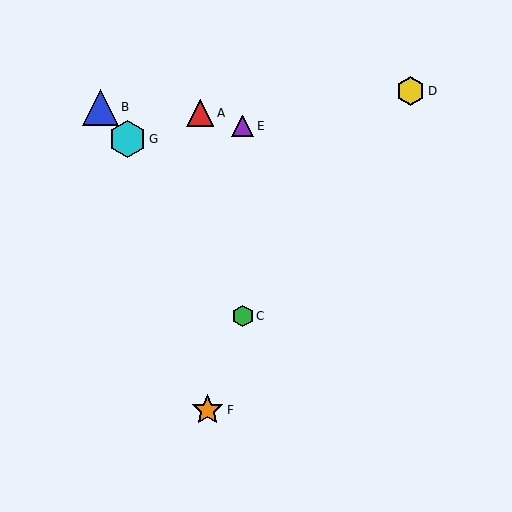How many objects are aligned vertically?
2 objects (C, E) are aligned vertically.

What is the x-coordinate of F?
Object F is at x≈208.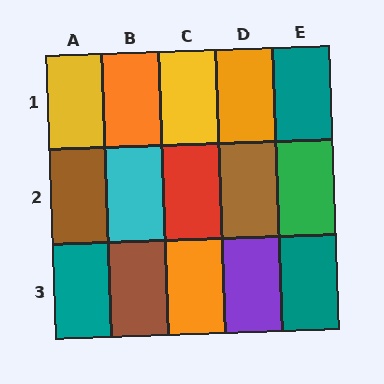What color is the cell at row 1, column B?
Orange.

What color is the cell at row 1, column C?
Yellow.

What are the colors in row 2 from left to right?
Brown, cyan, red, brown, green.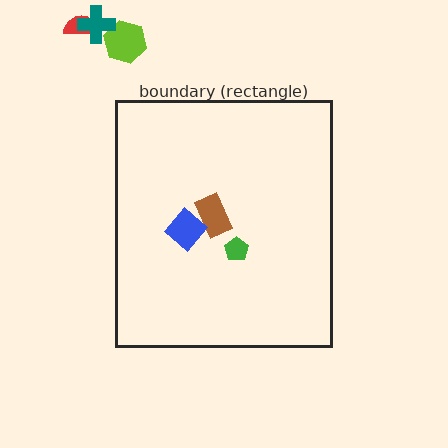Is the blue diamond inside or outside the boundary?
Inside.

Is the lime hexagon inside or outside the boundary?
Outside.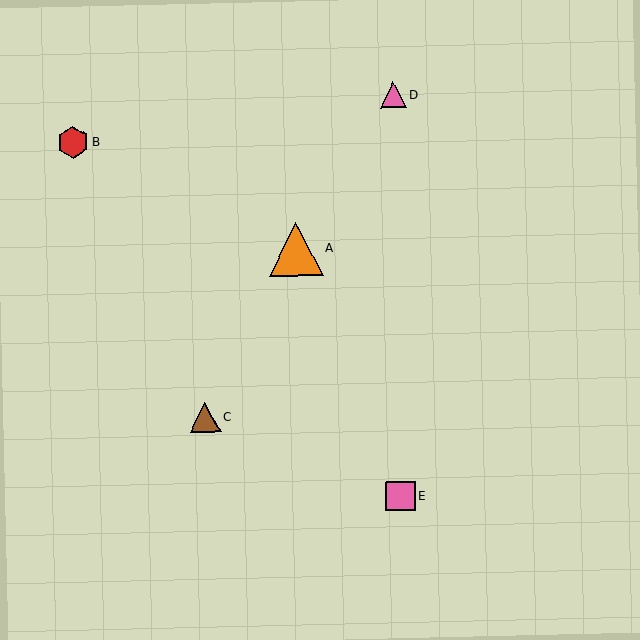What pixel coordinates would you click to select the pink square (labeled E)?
Click at (401, 496) to select the pink square E.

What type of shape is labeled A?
Shape A is an orange triangle.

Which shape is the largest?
The orange triangle (labeled A) is the largest.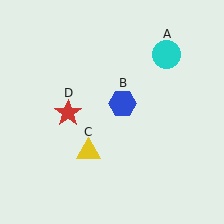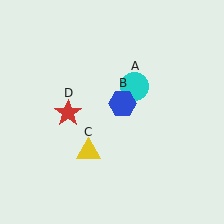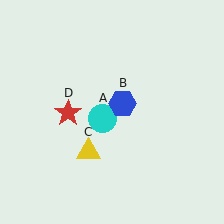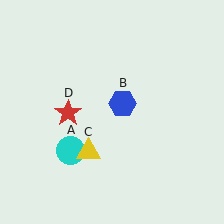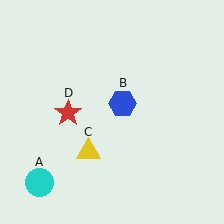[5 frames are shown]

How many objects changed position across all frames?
1 object changed position: cyan circle (object A).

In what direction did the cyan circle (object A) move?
The cyan circle (object A) moved down and to the left.